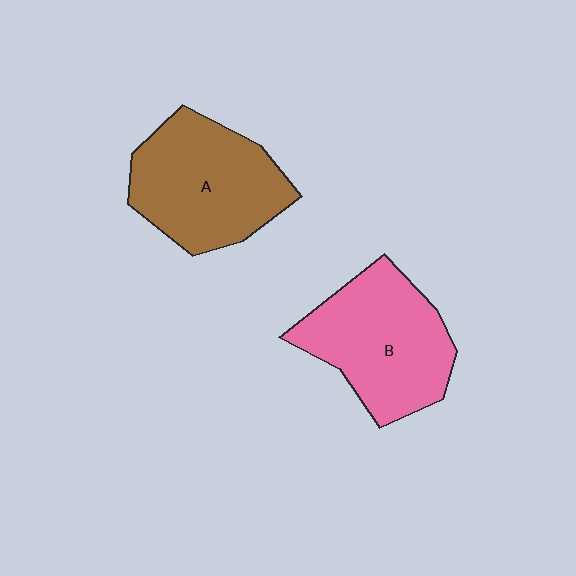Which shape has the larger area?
Shape B (pink).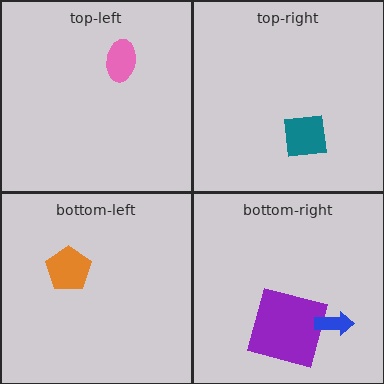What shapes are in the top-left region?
The pink ellipse.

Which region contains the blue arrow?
The bottom-right region.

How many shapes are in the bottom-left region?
1.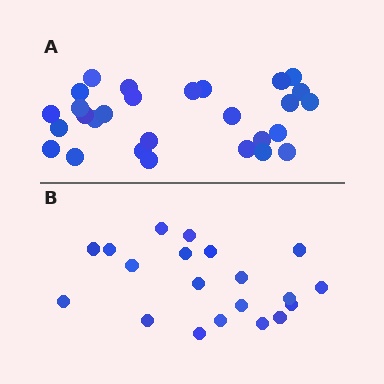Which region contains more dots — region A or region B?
Region A (the top region) has more dots.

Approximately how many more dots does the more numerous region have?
Region A has roughly 8 or so more dots than region B.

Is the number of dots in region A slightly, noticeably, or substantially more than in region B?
Region A has noticeably more, but not dramatically so. The ratio is roughly 1.4 to 1.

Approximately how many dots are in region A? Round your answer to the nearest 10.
About 30 dots. (The exact count is 28, which rounds to 30.)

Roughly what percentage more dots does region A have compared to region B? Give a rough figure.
About 40% more.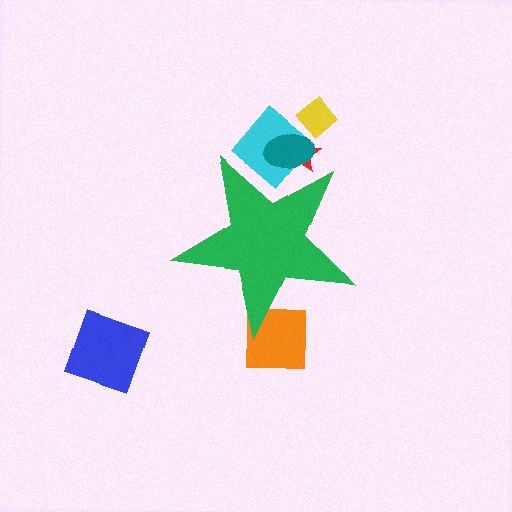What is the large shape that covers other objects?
A green star.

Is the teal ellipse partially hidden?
Yes, the teal ellipse is partially hidden behind the green star.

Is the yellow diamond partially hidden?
No, the yellow diamond is fully visible.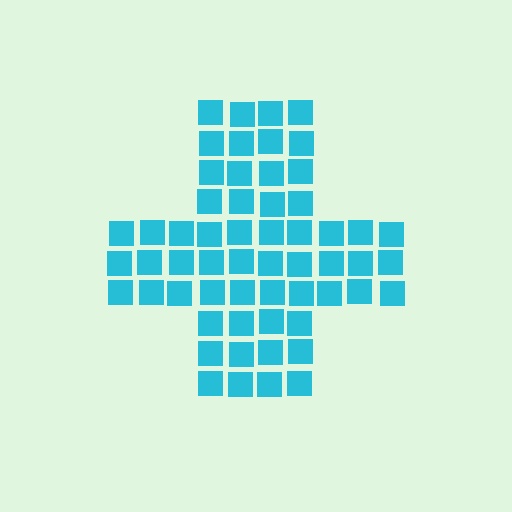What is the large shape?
The large shape is a cross.